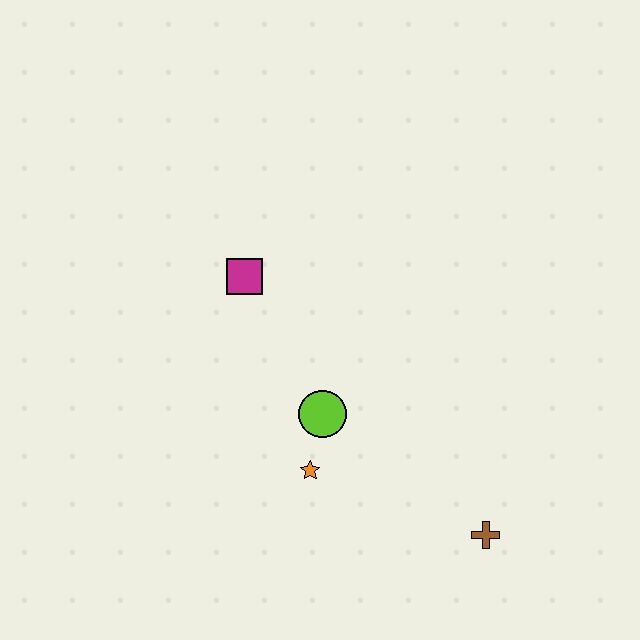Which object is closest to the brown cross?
The orange star is closest to the brown cross.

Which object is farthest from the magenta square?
The brown cross is farthest from the magenta square.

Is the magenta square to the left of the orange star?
Yes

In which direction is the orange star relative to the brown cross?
The orange star is to the left of the brown cross.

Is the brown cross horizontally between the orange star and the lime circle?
No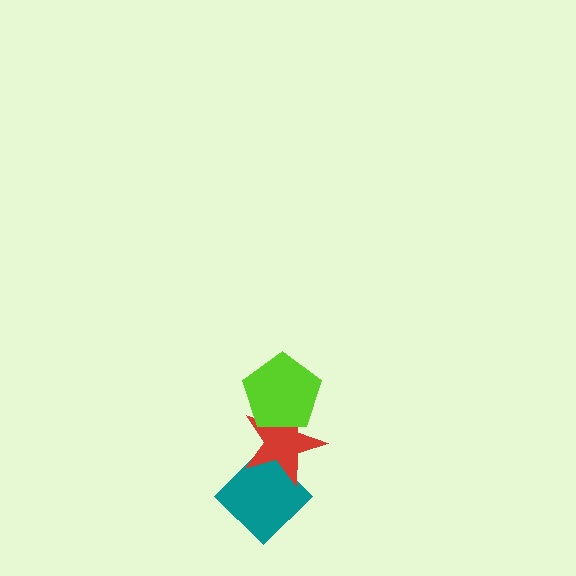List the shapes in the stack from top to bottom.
From top to bottom: the lime pentagon, the red star, the teal diamond.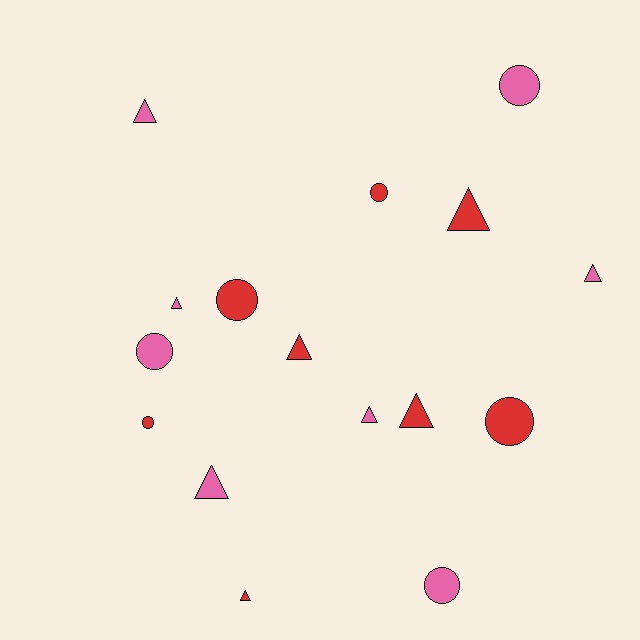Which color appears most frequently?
Pink, with 8 objects.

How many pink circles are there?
There are 3 pink circles.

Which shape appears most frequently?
Triangle, with 9 objects.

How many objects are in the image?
There are 16 objects.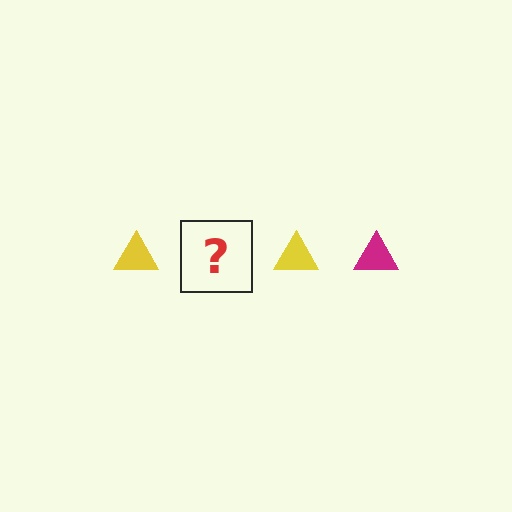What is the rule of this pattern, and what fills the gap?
The rule is that the pattern cycles through yellow, magenta triangles. The gap should be filled with a magenta triangle.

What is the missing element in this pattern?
The missing element is a magenta triangle.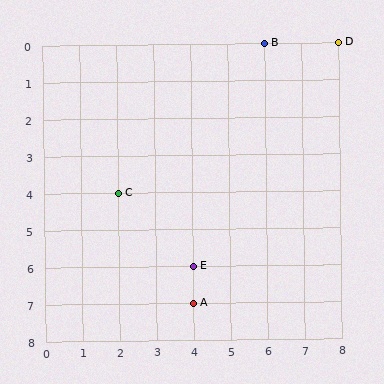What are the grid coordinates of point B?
Point B is at grid coordinates (6, 0).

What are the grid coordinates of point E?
Point E is at grid coordinates (4, 6).